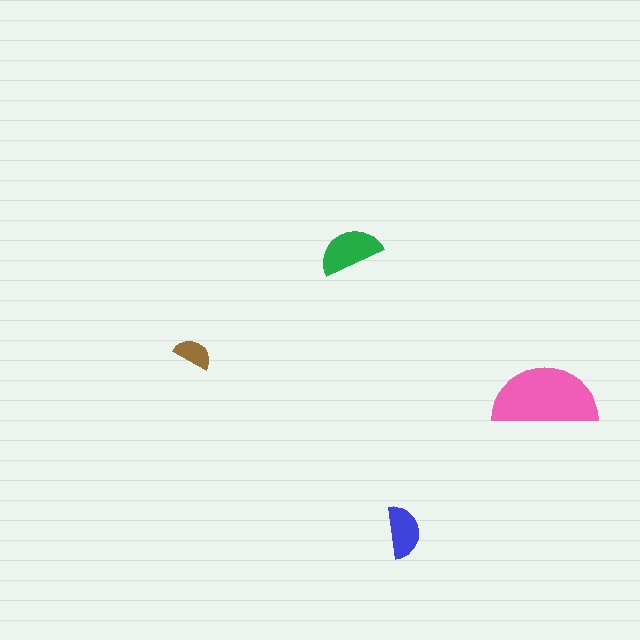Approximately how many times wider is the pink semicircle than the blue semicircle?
About 2 times wider.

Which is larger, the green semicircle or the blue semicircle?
The green one.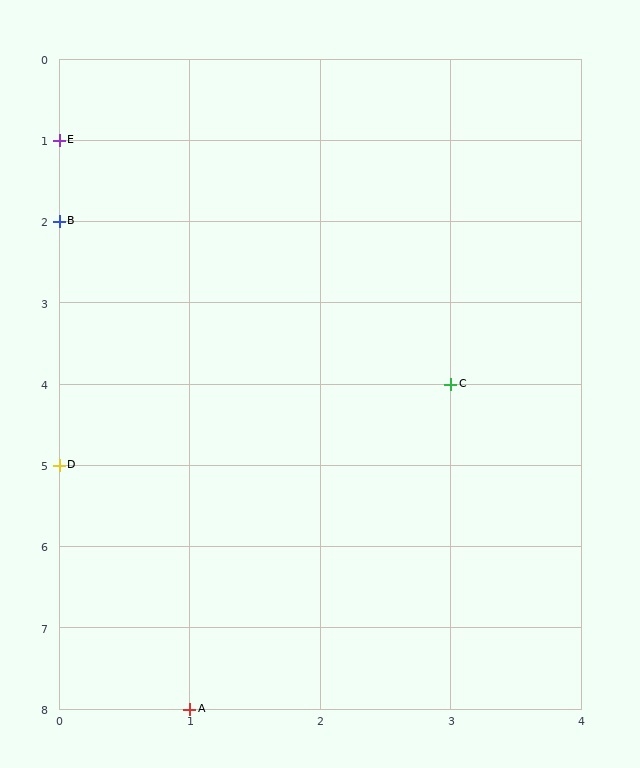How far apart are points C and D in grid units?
Points C and D are 3 columns and 1 row apart (about 3.2 grid units diagonally).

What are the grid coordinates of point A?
Point A is at grid coordinates (1, 8).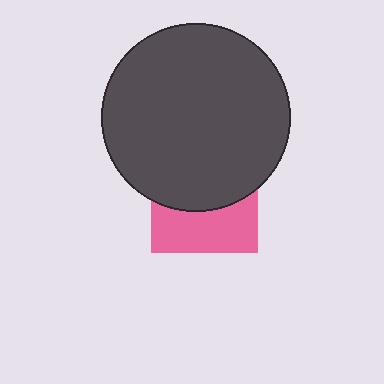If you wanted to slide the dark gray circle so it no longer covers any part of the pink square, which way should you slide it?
Slide it up — that is the most direct way to separate the two shapes.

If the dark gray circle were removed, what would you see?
You would see the complete pink square.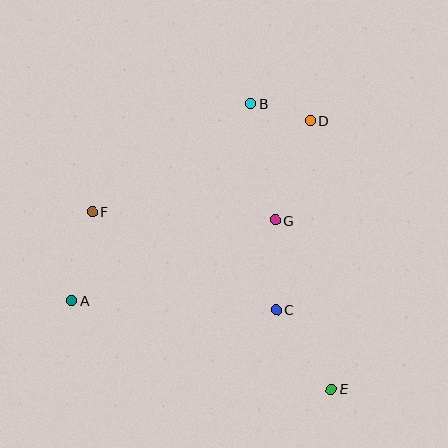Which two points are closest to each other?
Points B and D are closest to each other.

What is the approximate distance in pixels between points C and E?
The distance between C and E is approximately 97 pixels.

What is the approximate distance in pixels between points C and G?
The distance between C and G is approximately 89 pixels.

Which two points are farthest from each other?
Points A and D are farthest from each other.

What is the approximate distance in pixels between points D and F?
The distance between D and F is approximately 236 pixels.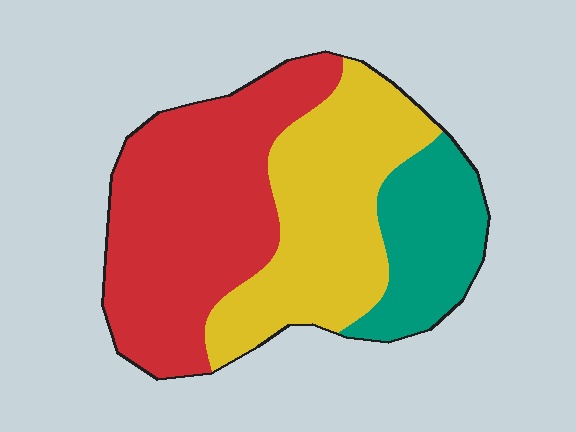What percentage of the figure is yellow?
Yellow covers about 35% of the figure.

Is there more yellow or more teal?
Yellow.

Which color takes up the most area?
Red, at roughly 45%.